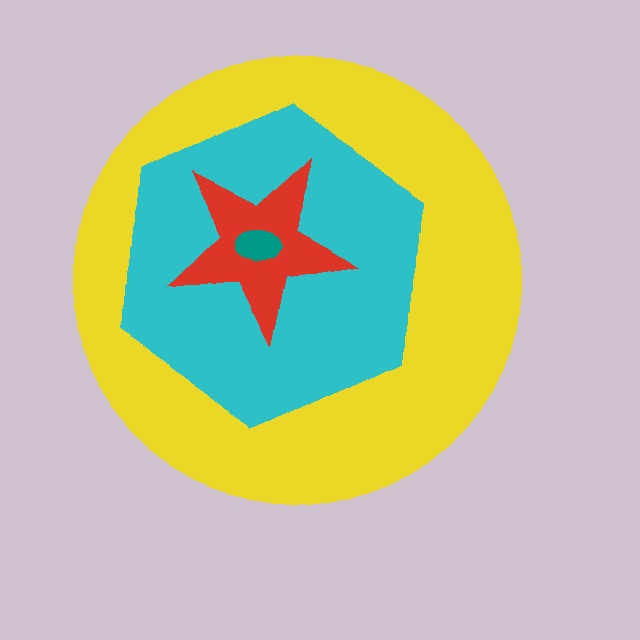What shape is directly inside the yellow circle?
The cyan hexagon.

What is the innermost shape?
The teal ellipse.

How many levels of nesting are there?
4.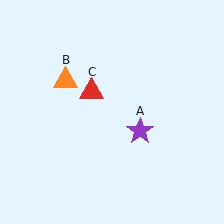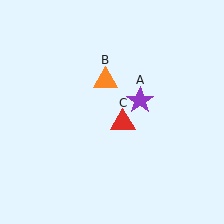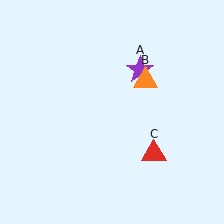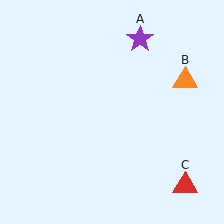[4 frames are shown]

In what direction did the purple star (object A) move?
The purple star (object A) moved up.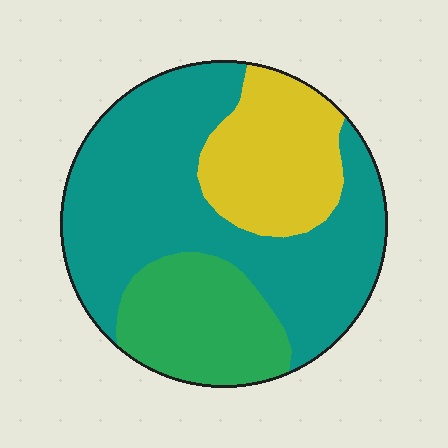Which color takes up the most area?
Teal, at roughly 55%.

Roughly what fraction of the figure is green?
Green takes up about one fifth (1/5) of the figure.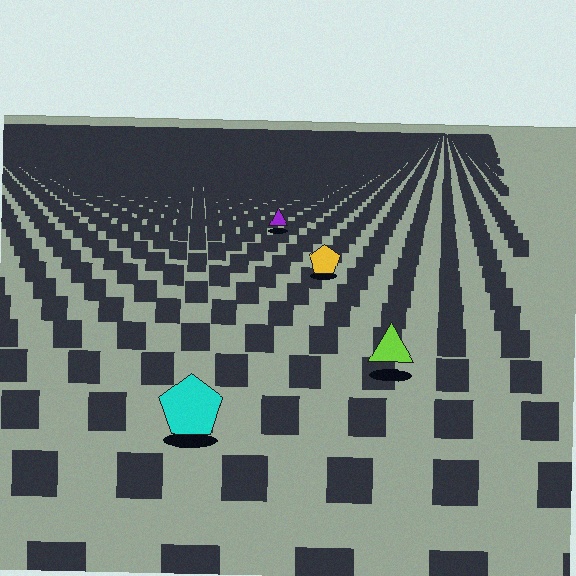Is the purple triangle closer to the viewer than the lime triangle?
No. The lime triangle is closer — you can tell from the texture gradient: the ground texture is coarser near it.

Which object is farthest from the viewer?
The purple triangle is farthest from the viewer. It appears smaller and the ground texture around it is denser.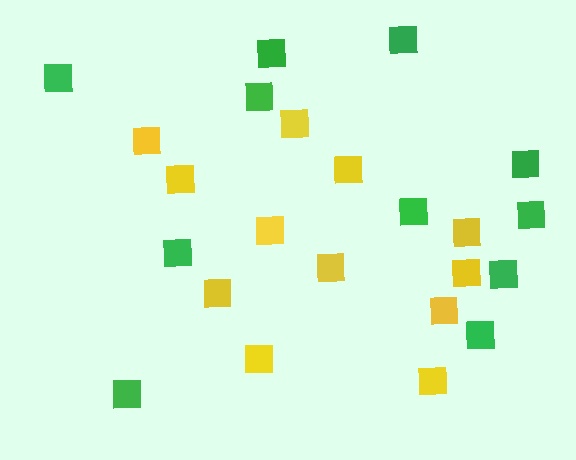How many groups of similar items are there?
There are 2 groups: one group of yellow squares (12) and one group of green squares (11).